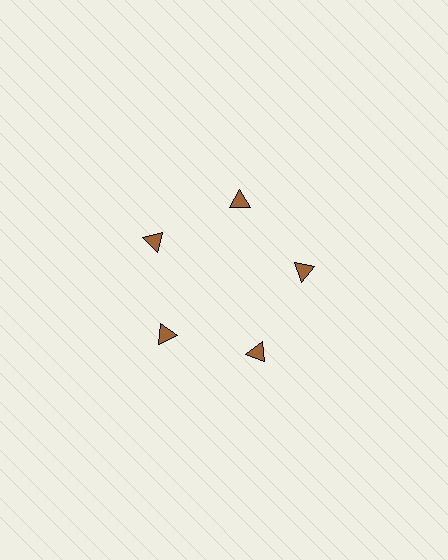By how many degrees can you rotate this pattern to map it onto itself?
The pattern maps onto itself every 72 degrees of rotation.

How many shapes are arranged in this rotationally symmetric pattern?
There are 5 shapes, arranged in 5 groups of 1.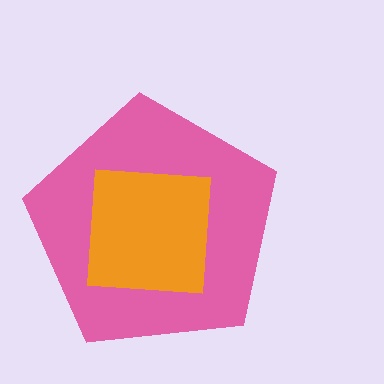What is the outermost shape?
The pink pentagon.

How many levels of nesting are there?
2.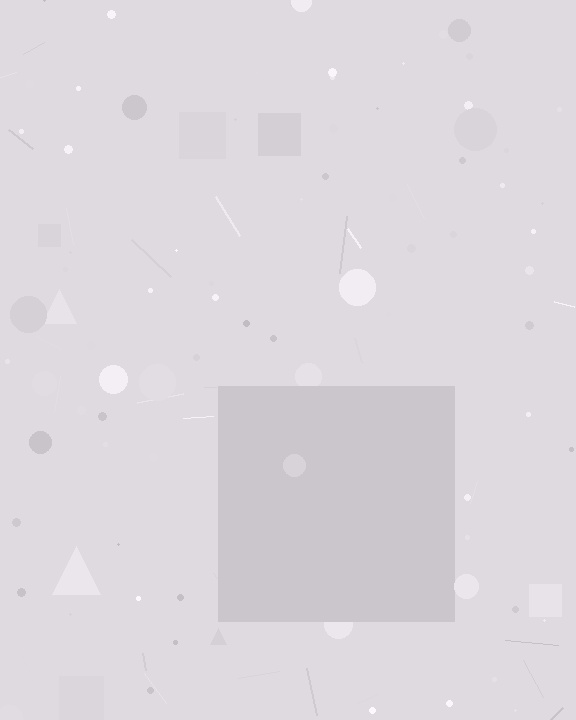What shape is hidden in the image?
A square is hidden in the image.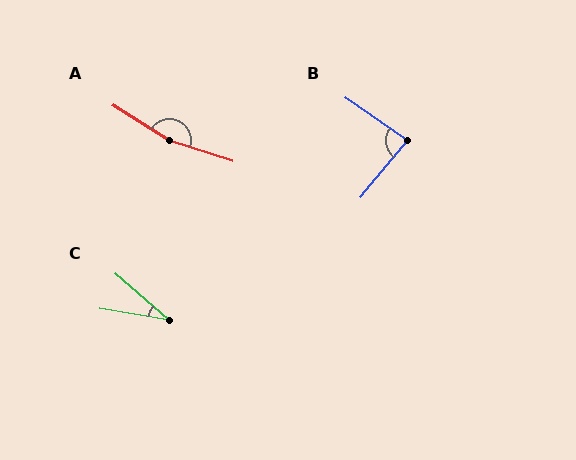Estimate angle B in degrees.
Approximately 85 degrees.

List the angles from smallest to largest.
C (32°), B (85°), A (166°).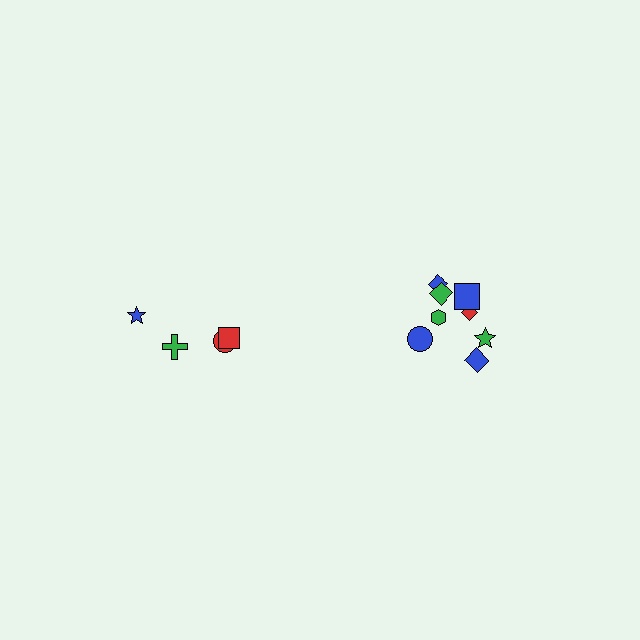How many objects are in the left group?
There are 4 objects.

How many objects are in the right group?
There are 8 objects.